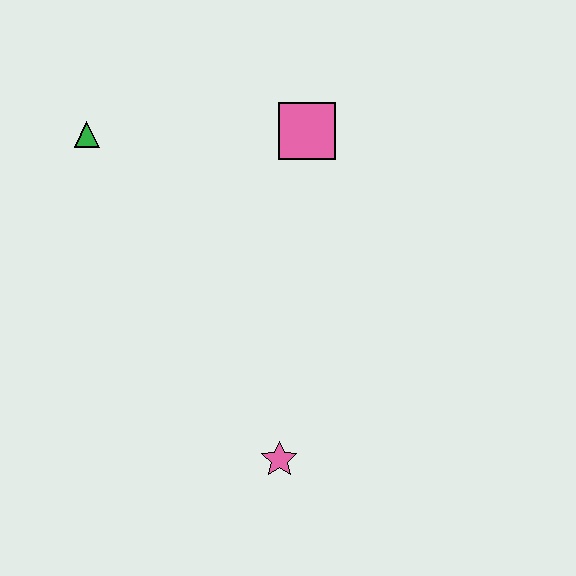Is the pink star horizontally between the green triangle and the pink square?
Yes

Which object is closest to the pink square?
The green triangle is closest to the pink square.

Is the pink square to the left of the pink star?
No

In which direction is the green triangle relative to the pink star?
The green triangle is above the pink star.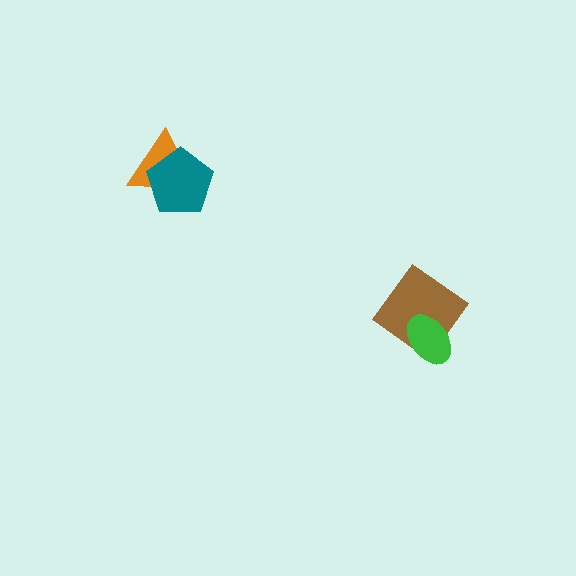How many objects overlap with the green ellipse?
1 object overlaps with the green ellipse.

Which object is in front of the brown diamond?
The green ellipse is in front of the brown diamond.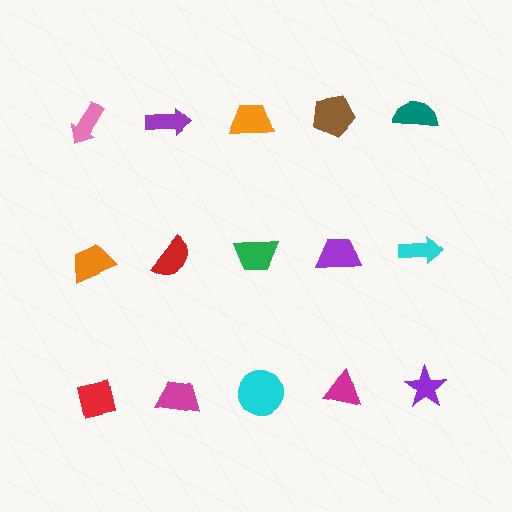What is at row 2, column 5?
A cyan arrow.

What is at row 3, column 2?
A magenta trapezoid.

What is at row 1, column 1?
A pink arrow.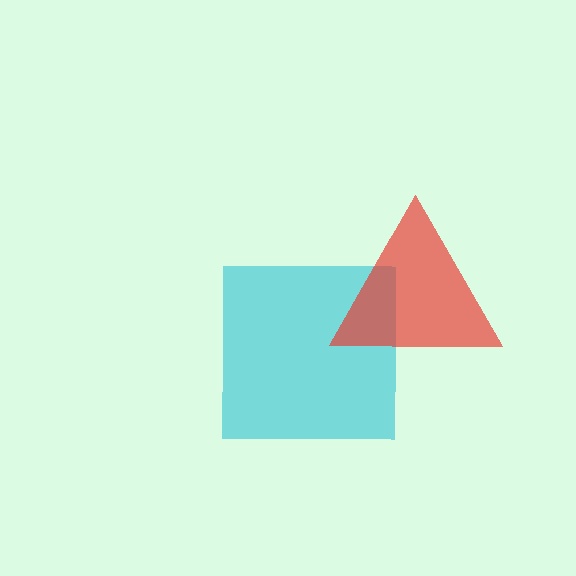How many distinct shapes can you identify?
There are 2 distinct shapes: a cyan square, a red triangle.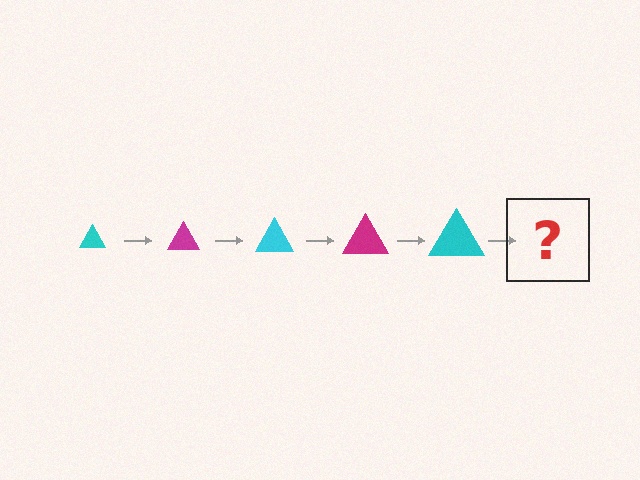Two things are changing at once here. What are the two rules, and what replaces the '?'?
The two rules are that the triangle grows larger each step and the color cycles through cyan and magenta. The '?' should be a magenta triangle, larger than the previous one.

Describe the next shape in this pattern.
It should be a magenta triangle, larger than the previous one.